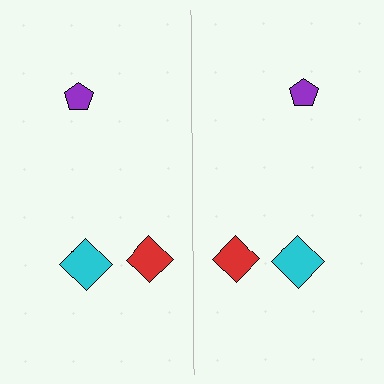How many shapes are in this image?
There are 6 shapes in this image.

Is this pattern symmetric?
Yes, this pattern has bilateral (reflection) symmetry.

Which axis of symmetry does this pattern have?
The pattern has a vertical axis of symmetry running through the center of the image.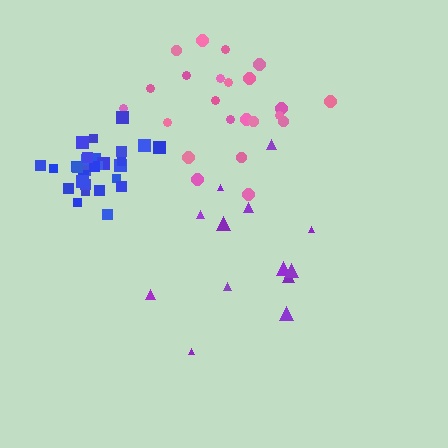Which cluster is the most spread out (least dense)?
Purple.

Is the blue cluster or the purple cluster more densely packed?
Blue.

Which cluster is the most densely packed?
Blue.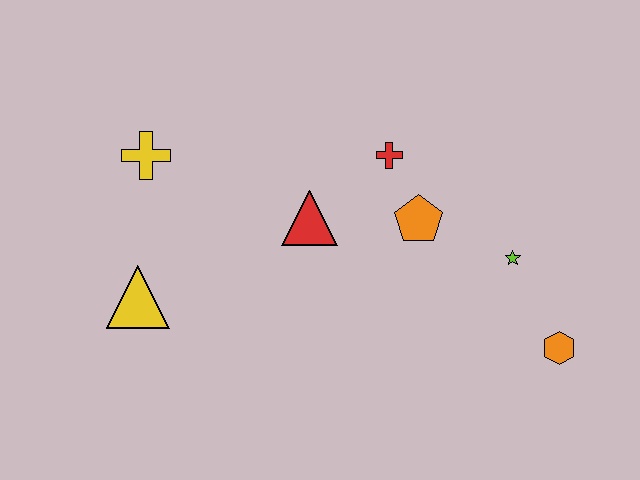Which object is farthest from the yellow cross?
The orange hexagon is farthest from the yellow cross.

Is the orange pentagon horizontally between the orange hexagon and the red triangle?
Yes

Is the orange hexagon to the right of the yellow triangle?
Yes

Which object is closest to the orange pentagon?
The red cross is closest to the orange pentagon.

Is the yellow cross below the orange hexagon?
No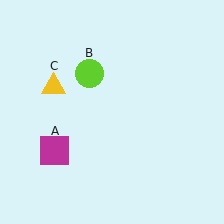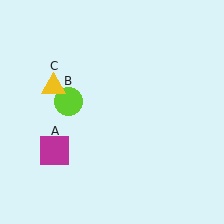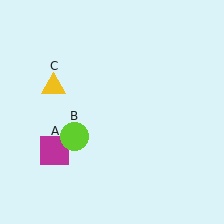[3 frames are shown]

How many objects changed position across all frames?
1 object changed position: lime circle (object B).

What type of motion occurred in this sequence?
The lime circle (object B) rotated counterclockwise around the center of the scene.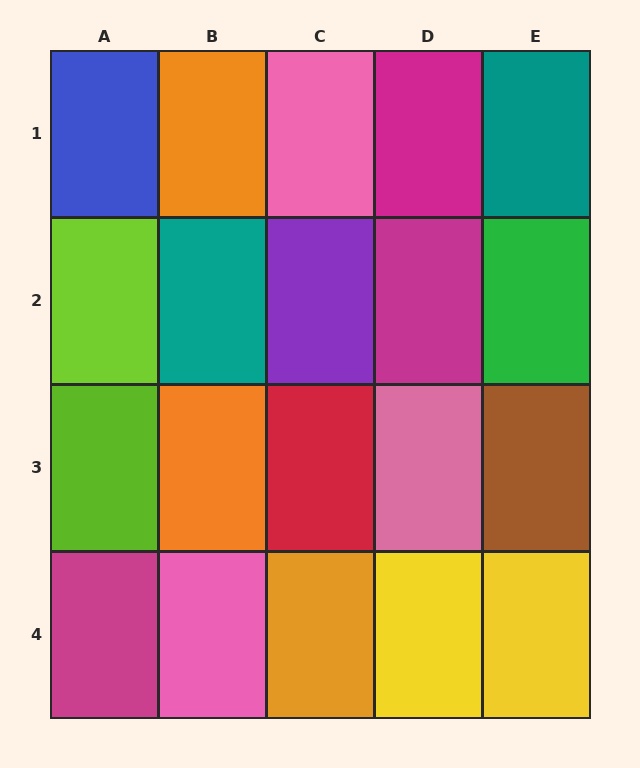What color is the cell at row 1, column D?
Magenta.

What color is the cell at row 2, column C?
Purple.